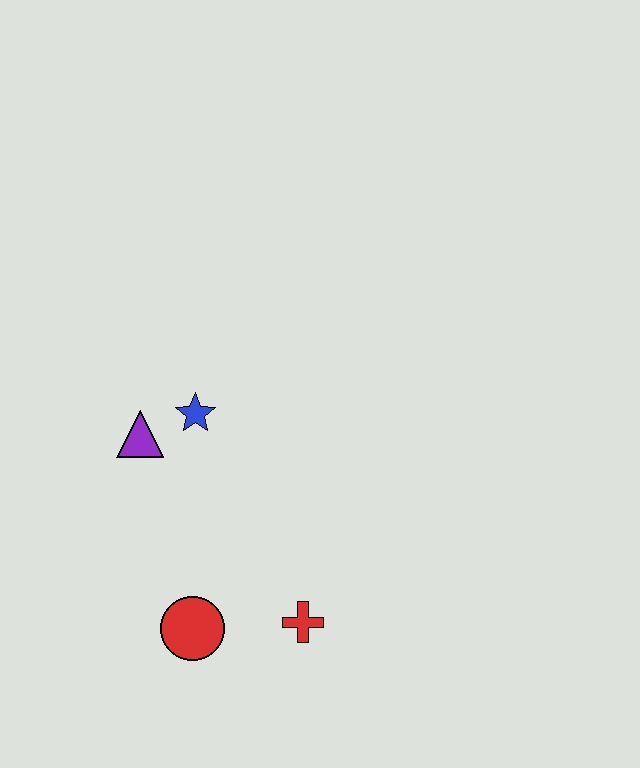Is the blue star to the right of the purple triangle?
Yes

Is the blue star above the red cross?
Yes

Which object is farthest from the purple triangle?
The red cross is farthest from the purple triangle.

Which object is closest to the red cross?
The red circle is closest to the red cross.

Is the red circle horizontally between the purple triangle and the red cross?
Yes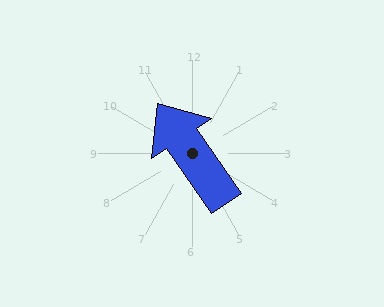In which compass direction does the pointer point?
Northwest.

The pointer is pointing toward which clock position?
Roughly 11 o'clock.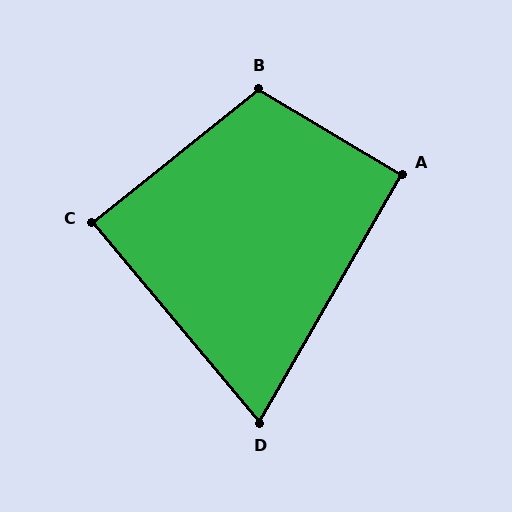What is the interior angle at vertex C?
Approximately 89 degrees (approximately right).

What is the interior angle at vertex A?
Approximately 91 degrees (approximately right).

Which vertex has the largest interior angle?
B, at approximately 110 degrees.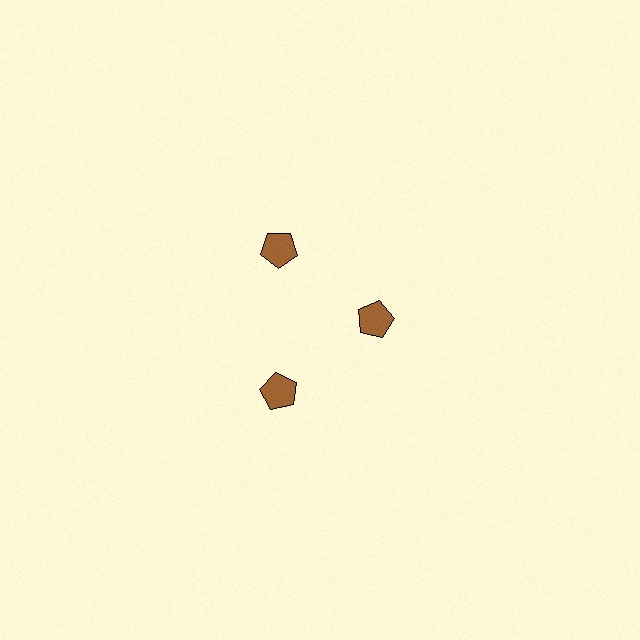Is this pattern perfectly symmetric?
No. The 3 brown pentagons are arranged in a ring, but one element near the 3 o'clock position is pulled inward toward the center, breaking the 3-fold rotational symmetry.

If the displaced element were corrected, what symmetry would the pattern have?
It would have 3-fold rotational symmetry — the pattern would map onto itself every 120 degrees.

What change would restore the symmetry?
The symmetry would be restored by moving it outward, back onto the ring so that all 3 pentagons sit at equal angles and equal distance from the center.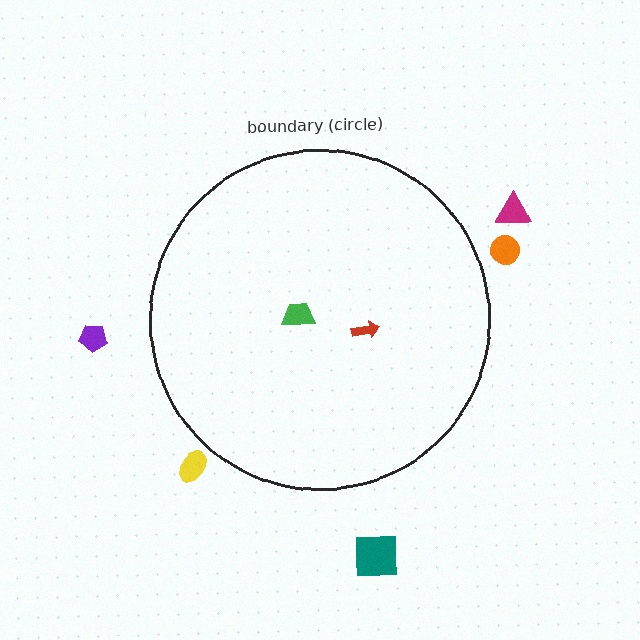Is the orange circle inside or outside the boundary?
Outside.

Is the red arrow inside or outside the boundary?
Inside.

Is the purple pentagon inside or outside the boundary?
Outside.